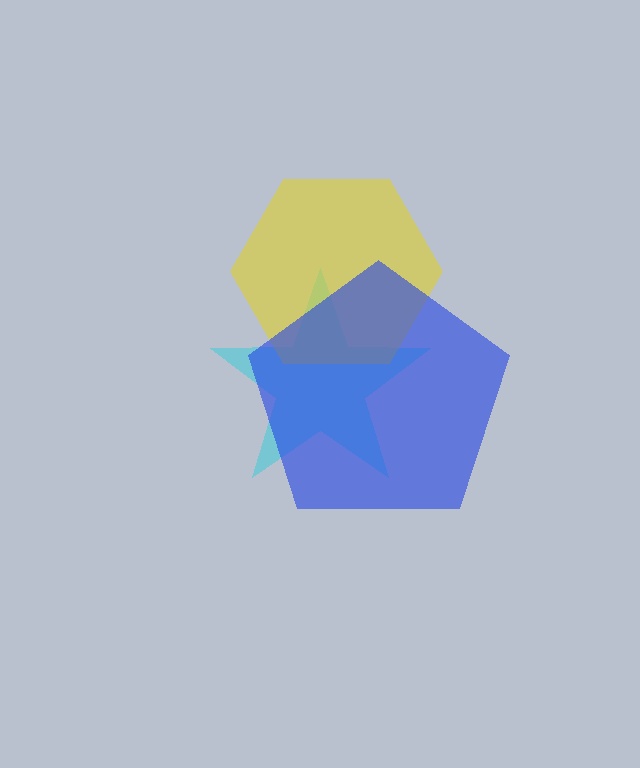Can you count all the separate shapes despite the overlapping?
Yes, there are 3 separate shapes.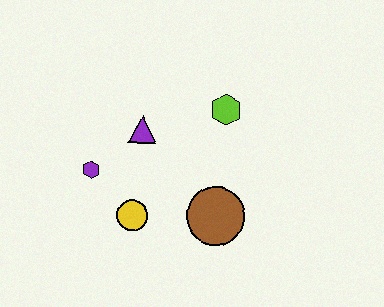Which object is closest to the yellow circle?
The purple hexagon is closest to the yellow circle.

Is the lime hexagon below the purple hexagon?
No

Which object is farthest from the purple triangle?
The brown circle is farthest from the purple triangle.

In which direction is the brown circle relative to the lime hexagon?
The brown circle is below the lime hexagon.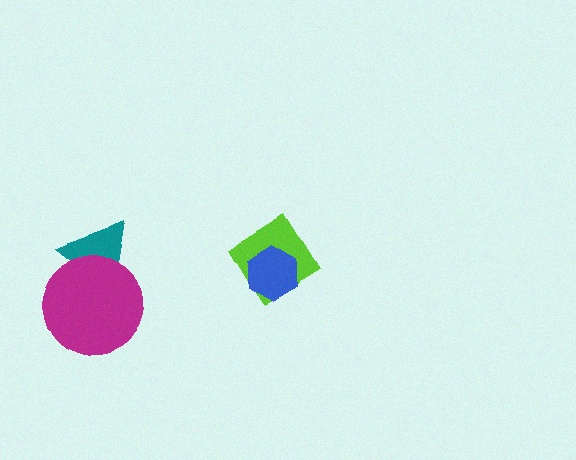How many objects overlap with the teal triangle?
1 object overlaps with the teal triangle.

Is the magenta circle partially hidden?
No, no other shape covers it.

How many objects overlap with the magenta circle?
1 object overlaps with the magenta circle.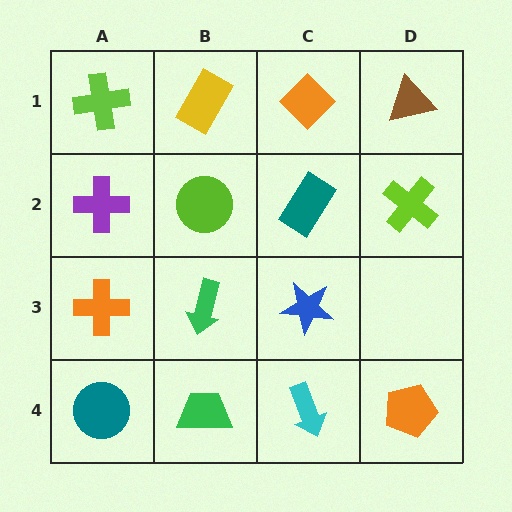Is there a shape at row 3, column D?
No, that cell is empty.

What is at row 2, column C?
A teal rectangle.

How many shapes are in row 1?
4 shapes.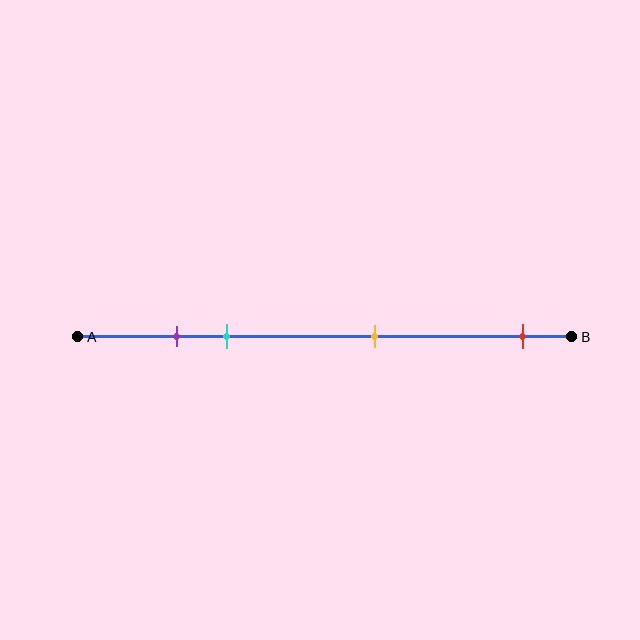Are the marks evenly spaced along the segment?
No, the marks are not evenly spaced.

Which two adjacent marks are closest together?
The purple and cyan marks are the closest adjacent pair.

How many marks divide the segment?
There are 4 marks dividing the segment.